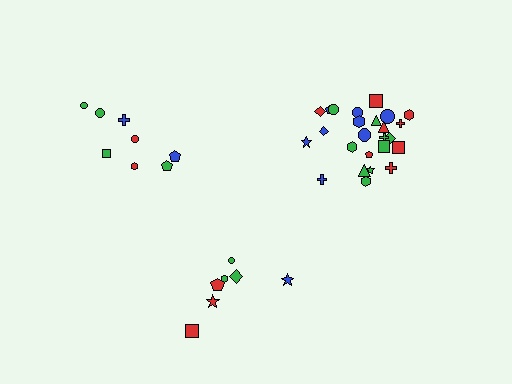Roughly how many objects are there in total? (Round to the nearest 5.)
Roughly 40 objects in total.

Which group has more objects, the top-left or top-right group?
The top-right group.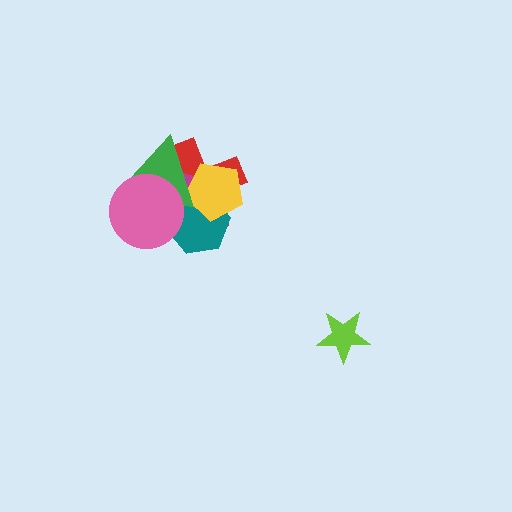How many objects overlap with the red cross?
5 objects overlap with the red cross.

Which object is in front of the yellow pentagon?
The green triangle is in front of the yellow pentagon.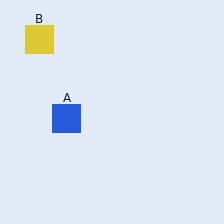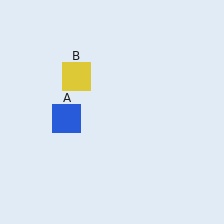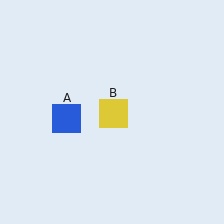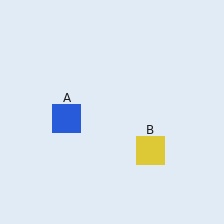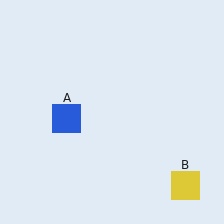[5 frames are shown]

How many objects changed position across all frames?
1 object changed position: yellow square (object B).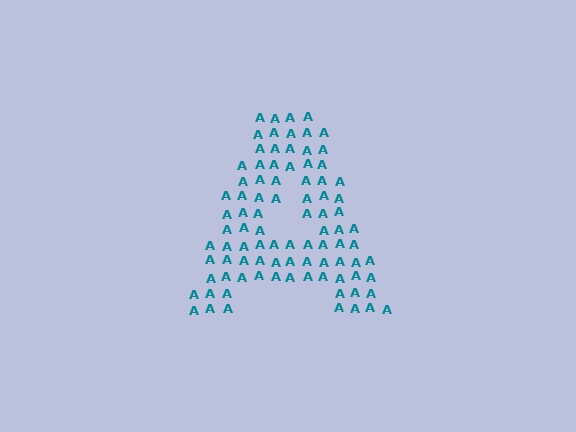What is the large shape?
The large shape is the letter A.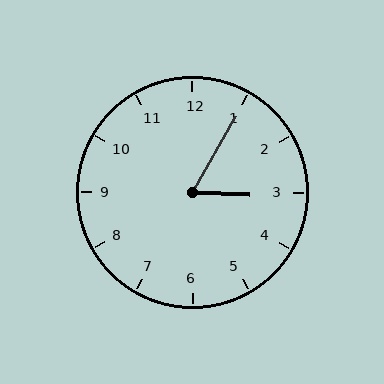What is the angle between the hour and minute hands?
Approximately 62 degrees.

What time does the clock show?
3:05.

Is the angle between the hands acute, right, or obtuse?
It is acute.